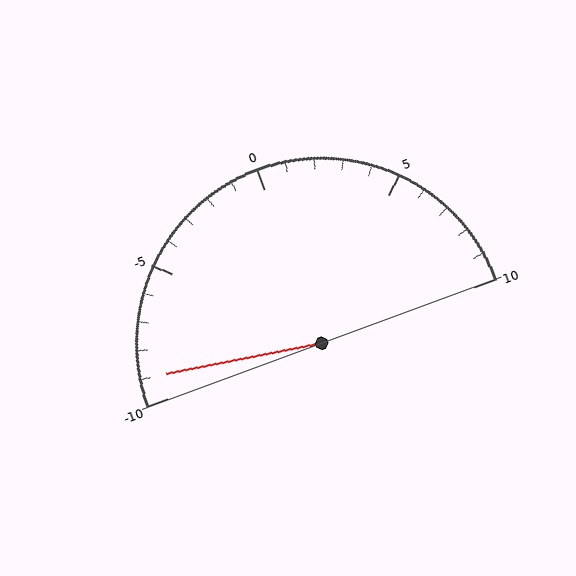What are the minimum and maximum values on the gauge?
The gauge ranges from -10 to 10.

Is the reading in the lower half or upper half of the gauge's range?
The reading is in the lower half of the range (-10 to 10).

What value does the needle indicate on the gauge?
The needle indicates approximately -9.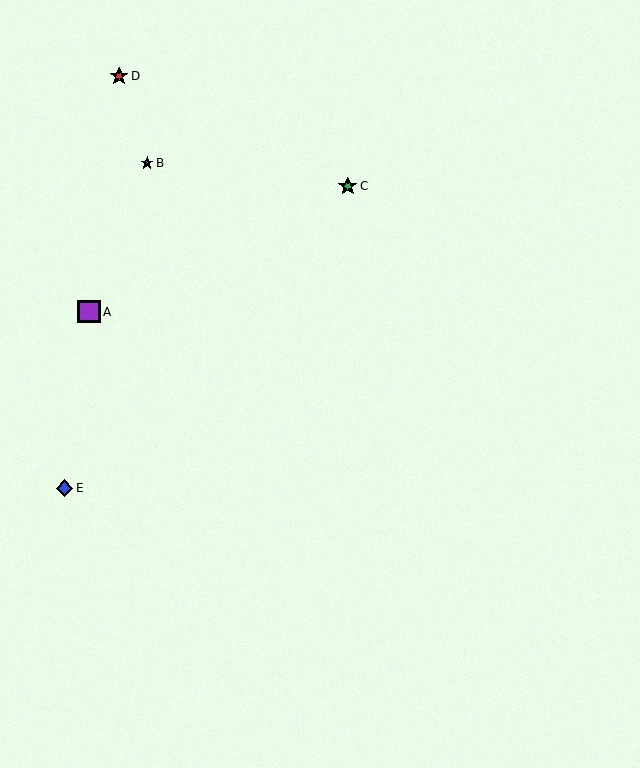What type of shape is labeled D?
Shape D is a red star.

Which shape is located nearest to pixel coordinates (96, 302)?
The purple square (labeled A) at (89, 312) is nearest to that location.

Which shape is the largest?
The purple square (labeled A) is the largest.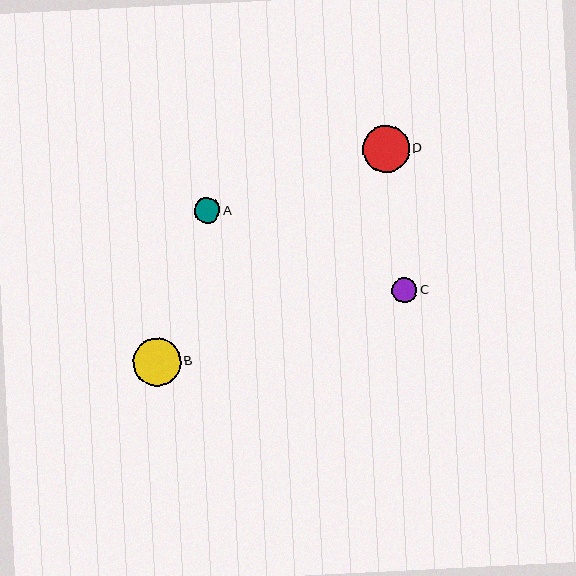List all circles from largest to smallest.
From largest to smallest: B, D, A, C.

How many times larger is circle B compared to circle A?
Circle B is approximately 1.9 times the size of circle A.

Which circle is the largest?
Circle B is the largest with a size of approximately 48 pixels.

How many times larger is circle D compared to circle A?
Circle D is approximately 1.8 times the size of circle A.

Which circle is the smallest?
Circle C is the smallest with a size of approximately 25 pixels.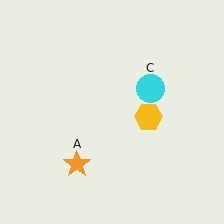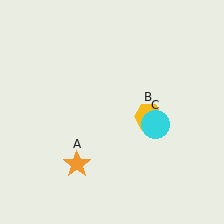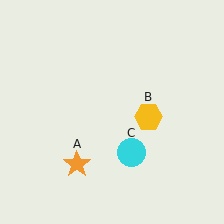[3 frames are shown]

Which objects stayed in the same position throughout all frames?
Orange star (object A) and yellow hexagon (object B) remained stationary.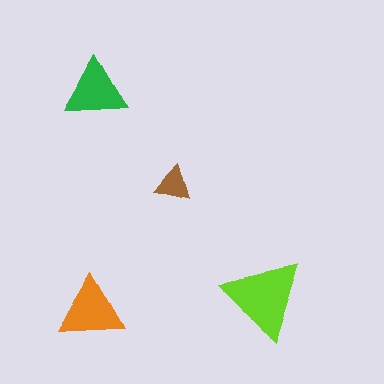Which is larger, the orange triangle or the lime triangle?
The lime one.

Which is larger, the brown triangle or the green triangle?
The green one.